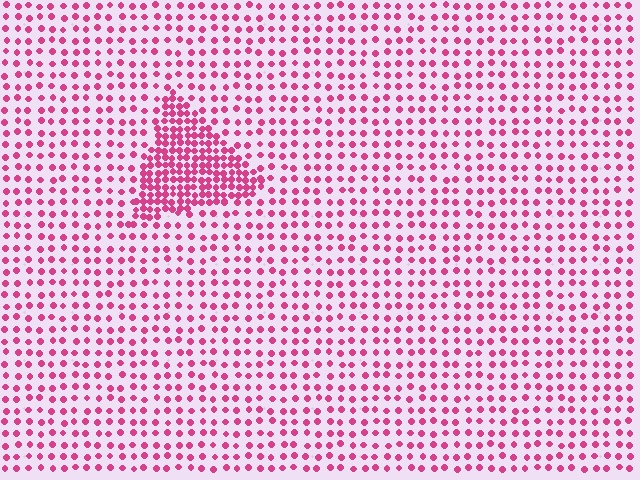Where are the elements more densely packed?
The elements are more densely packed inside the triangle boundary.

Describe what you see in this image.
The image contains small magenta elements arranged at two different densities. A triangle-shaped region is visible where the elements are more densely packed than the surrounding area.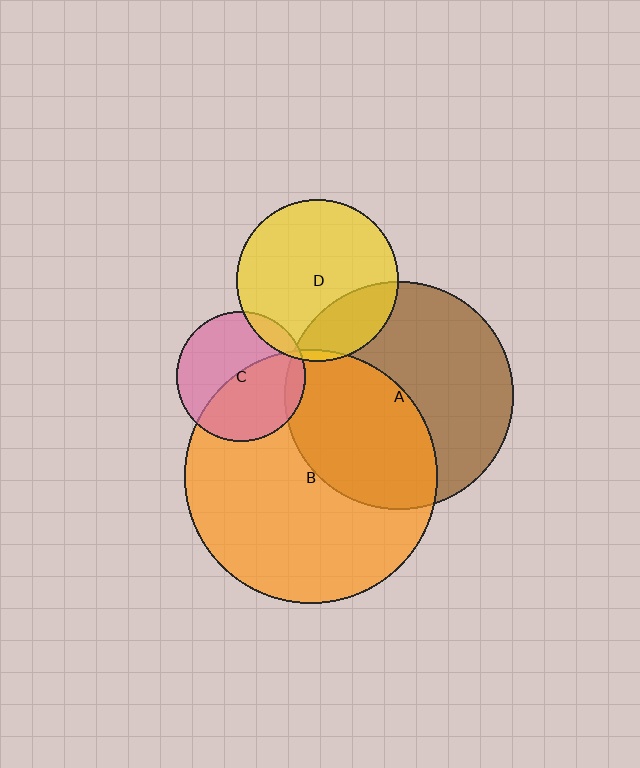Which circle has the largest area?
Circle B (orange).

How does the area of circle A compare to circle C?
Approximately 3.1 times.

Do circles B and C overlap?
Yes.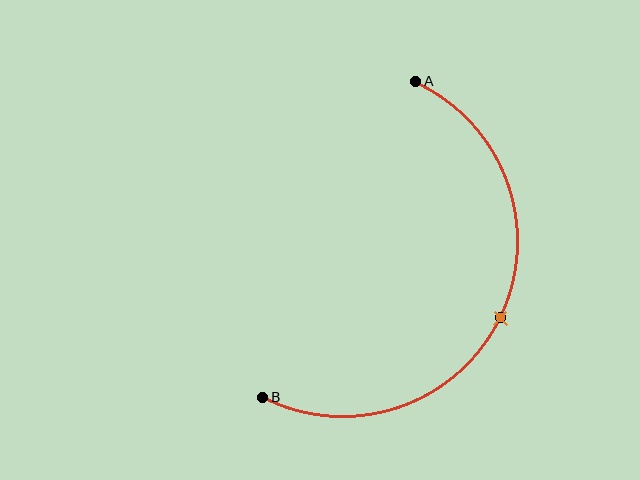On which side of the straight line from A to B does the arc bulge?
The arc bulges to the right of the straight line connecting A and B.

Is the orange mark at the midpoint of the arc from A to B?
Yes. The orange mark lies on the arc at equal arc-length from both A and B — it is the arc midpoint.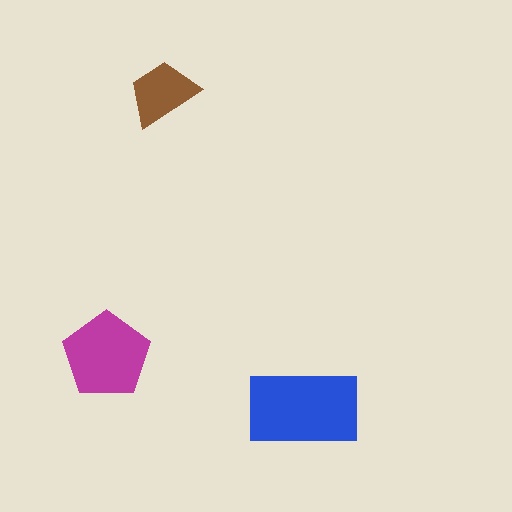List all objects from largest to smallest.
The blue rectangle, the magenta pentagon, the brown trapezoid.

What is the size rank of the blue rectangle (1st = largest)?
1st.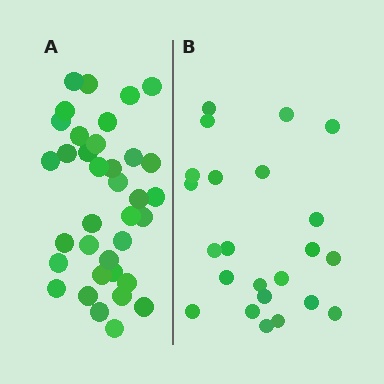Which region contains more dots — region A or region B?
Region A (the left region) has more dots.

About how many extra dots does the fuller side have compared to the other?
Region A has approximately 15 more dots than region B.